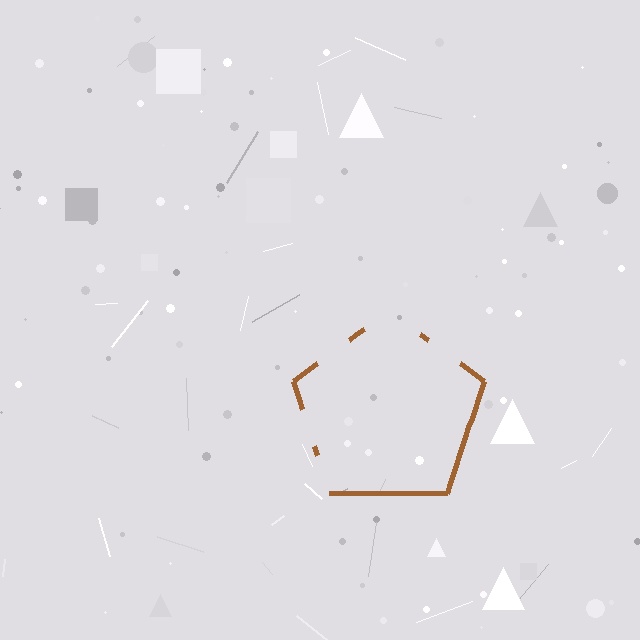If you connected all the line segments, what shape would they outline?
They would outline a pentagon.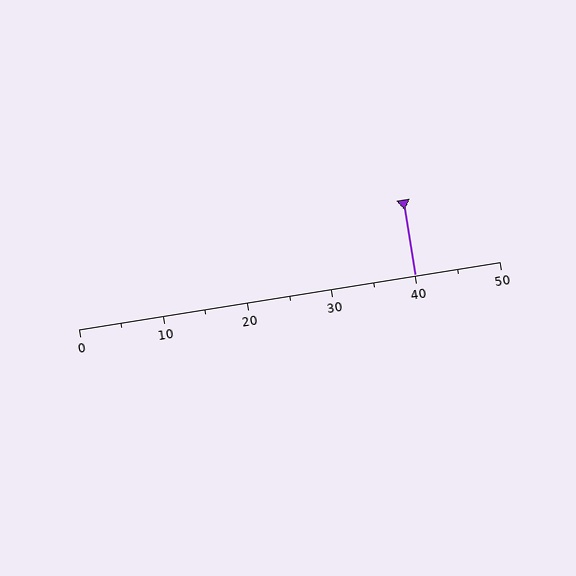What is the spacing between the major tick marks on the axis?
The major ticks are spaced 10 apart.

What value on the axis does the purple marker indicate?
The marker indicates approximately 40.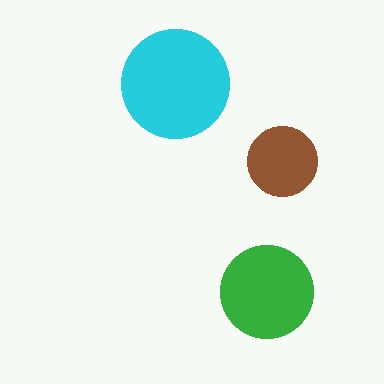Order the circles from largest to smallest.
the cyan one, the green one, the brown one.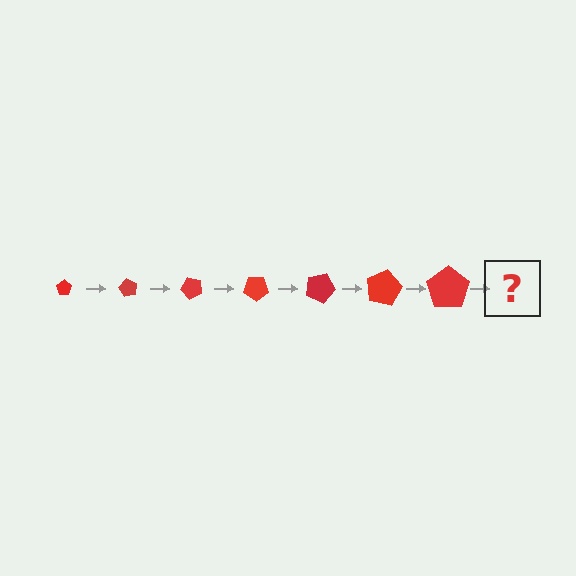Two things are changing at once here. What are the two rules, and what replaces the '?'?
The two rules are that the pentagon grows larger each step and it rotates 60 degrees each step. The '?' should be a pentagon, larger than the previous one and rotated 420 degrees from the start.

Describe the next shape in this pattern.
It should be a pentagon, larger than the previous one and rotated 420 degrees from the start.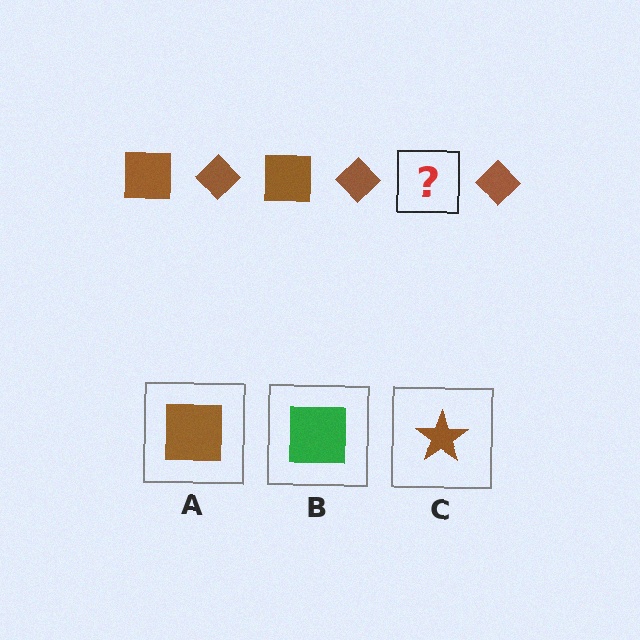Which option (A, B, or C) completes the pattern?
A.